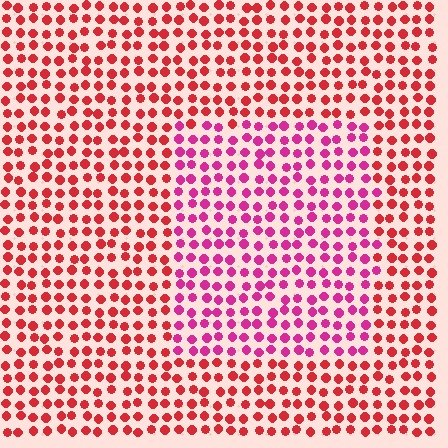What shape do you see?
I see a rectangle.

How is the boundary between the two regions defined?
The boundary is defined purely by a slight shift in hue (about 35 degrees). Spacing, size, and orientation are identical on both sides.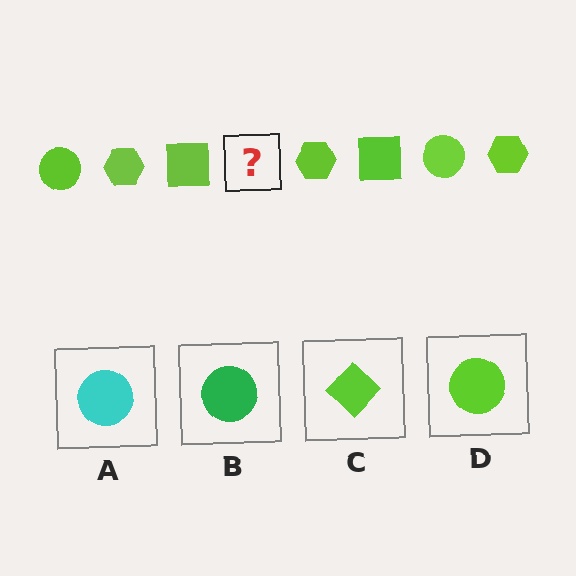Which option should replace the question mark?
Option D.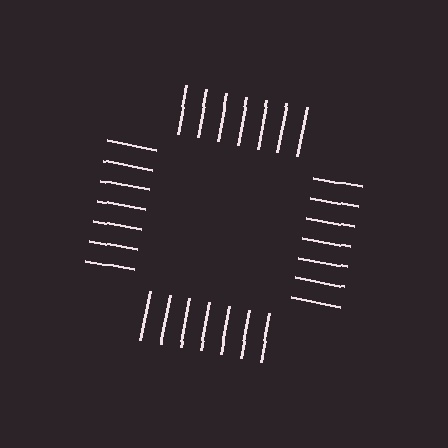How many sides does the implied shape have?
4 sides — the line-ends trace a square.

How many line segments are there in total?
28 — 7 along each of the 4 edges.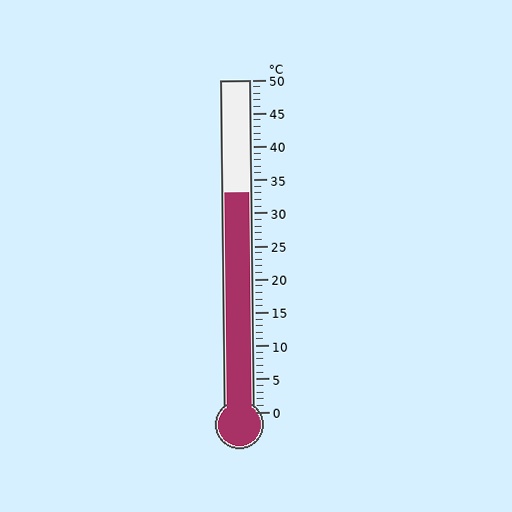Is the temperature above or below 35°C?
The temperature is below 35°C.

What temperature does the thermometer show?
The thermometer shows approximately 33°C.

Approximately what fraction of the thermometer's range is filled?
The thermometer is filled to approximately 65% of its range.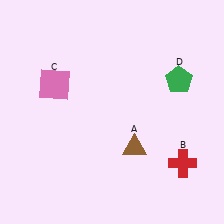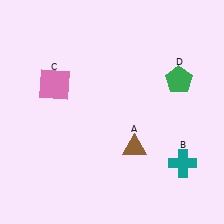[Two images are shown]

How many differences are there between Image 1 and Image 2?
There is 1 difference between the two images.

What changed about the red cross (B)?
In Image 1, B is red. In Image 2, it changed to teal.